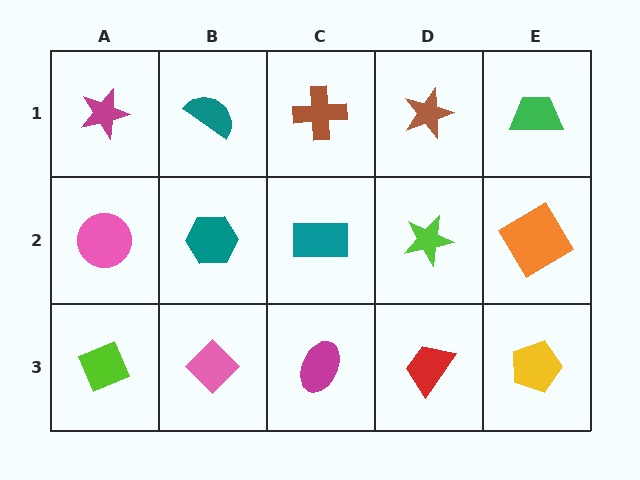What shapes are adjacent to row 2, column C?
A brown cross (row 1, column C), a magenta ellipse (row 3, column C), a teal hexagon (row 2, column B), a lime star (row 2, column D).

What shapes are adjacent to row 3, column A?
A pink circle (row 2, column A), a pink diamond (row 3, column B).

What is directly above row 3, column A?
A pink circle.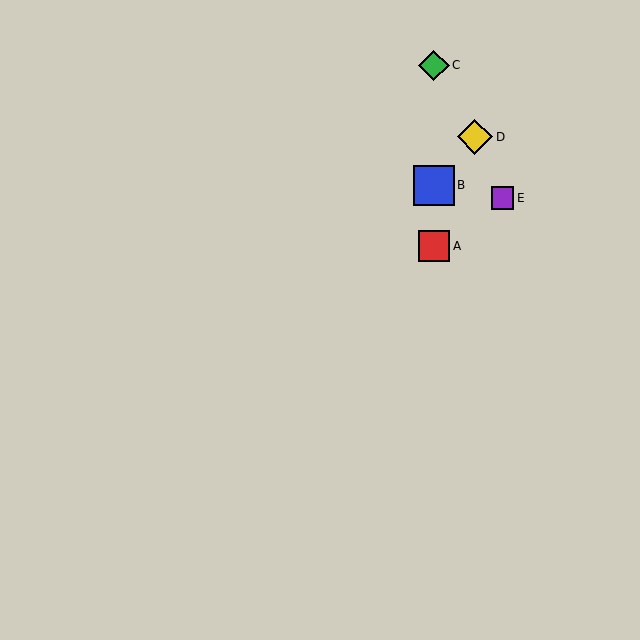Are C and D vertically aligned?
No, C is at x≈434 and D is at x≈475.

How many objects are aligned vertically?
3 objects (A, B, C) are aligned vertically.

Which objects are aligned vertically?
Objects A, B, C are aligned vertically.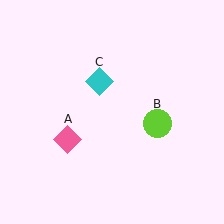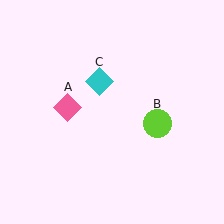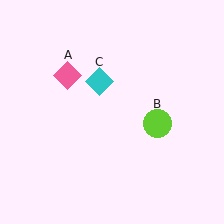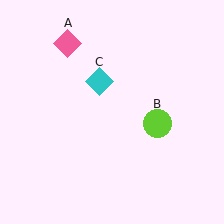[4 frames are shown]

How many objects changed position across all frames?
1 object changed position: pink diamond (object A).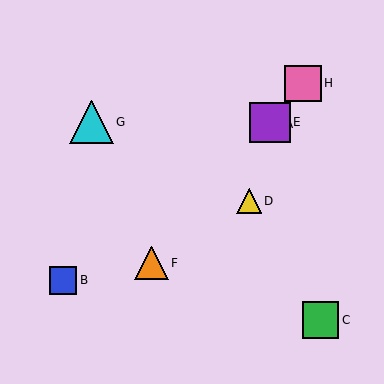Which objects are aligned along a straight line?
Objects A, E, F, H are aligned along a straight line.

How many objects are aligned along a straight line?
4 objects (A, E, F, H) are aligned along a straight line.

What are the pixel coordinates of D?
Object D is at (249, 201).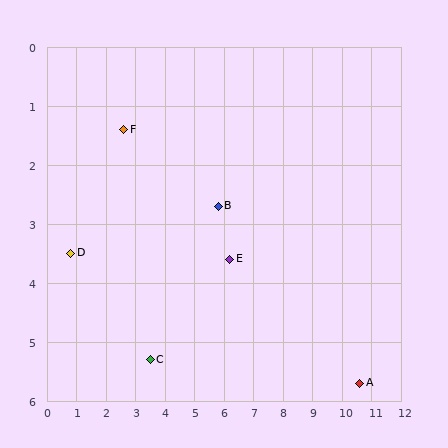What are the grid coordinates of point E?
Point E is at approximately (6.2, 3.6).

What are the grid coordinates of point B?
Point B is at approximately (5.8, 2.7).